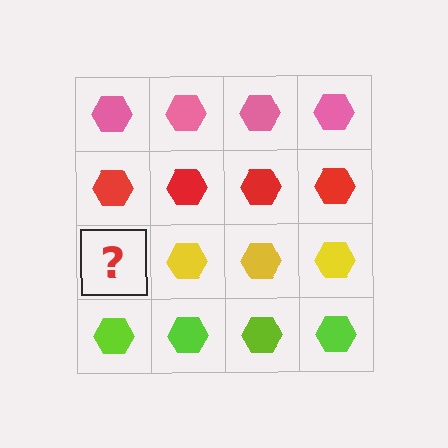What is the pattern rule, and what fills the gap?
The rule is that each row has a consistent color. The gap should be filled with a yellow hexagon.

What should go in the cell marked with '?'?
The missing cell should contain a yellow hexagon.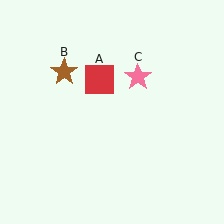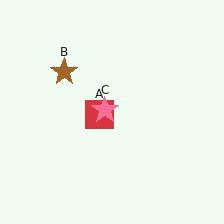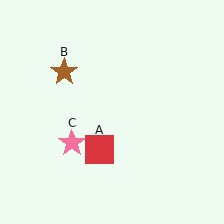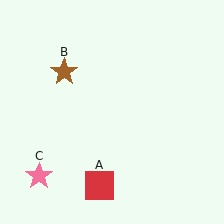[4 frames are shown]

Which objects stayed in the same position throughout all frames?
Brown star (object B) remained stationary.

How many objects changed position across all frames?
2 objects changed position: red square (object A), pink star (object C).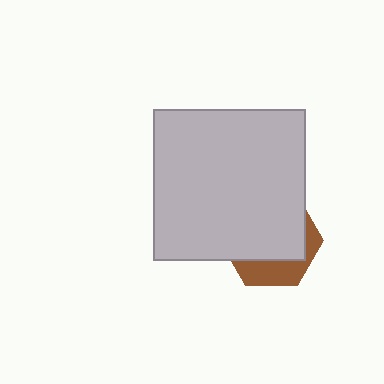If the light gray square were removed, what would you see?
You would see the complete brown hexagon.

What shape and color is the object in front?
The object in front is a light gray square.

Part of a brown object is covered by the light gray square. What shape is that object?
It is a hexagon.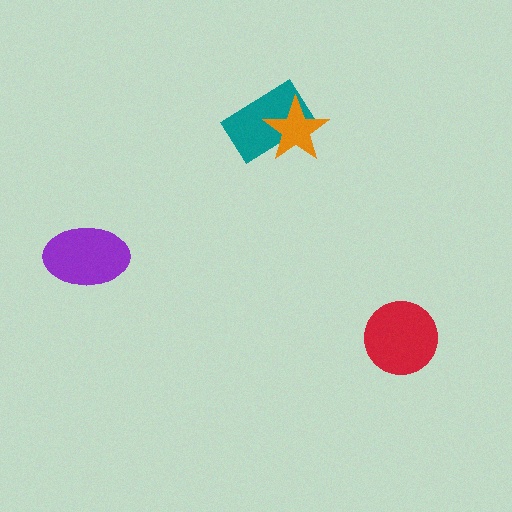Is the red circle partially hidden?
No, no other shape covers it.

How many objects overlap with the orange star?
1 object overlaps with the orange star.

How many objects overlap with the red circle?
0 objects overlap with the red circle.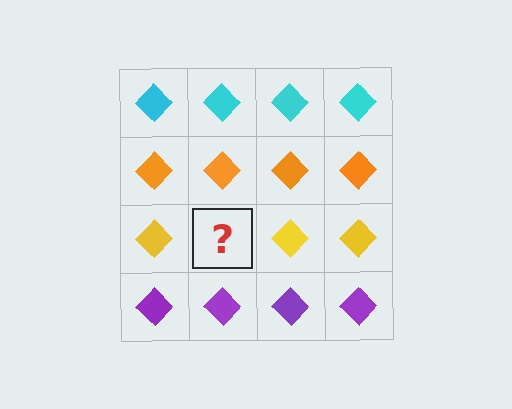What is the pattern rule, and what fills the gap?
The rule is that each row has a consistent color. The gap should be filled with a yellow diamond.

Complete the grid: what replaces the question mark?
The question mark should be replaced with a yellow diamond.